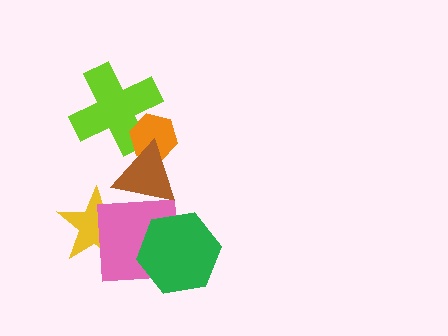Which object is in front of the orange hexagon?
The brown triangle is in front of the orange hexagon.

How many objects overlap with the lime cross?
2 objects overlap with the lime cross.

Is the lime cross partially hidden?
Yes, it is partially covered by another shape.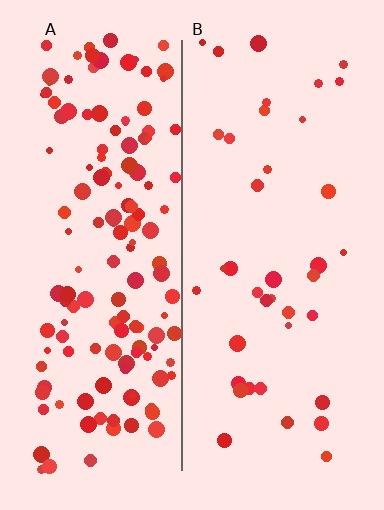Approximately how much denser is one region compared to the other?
Approximately 3.6× — region A over region B.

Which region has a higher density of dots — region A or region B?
A (the left).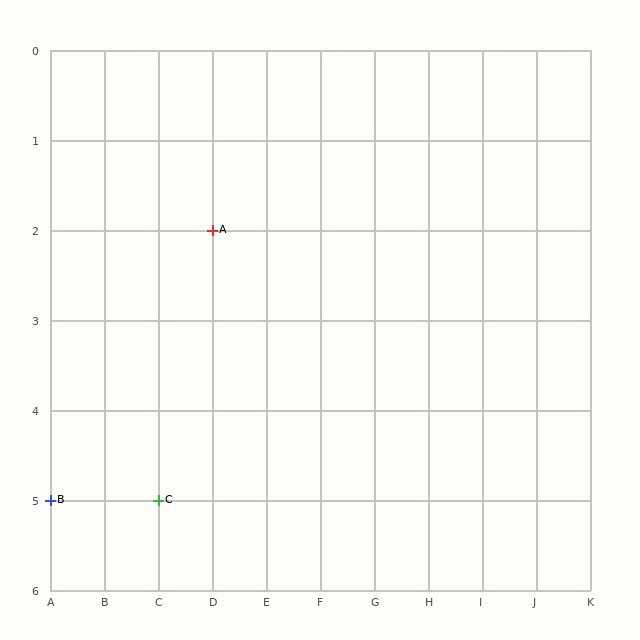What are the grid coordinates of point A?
Point A is at grid coordinates (D, 2).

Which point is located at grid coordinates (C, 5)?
Point C is at (C, 5).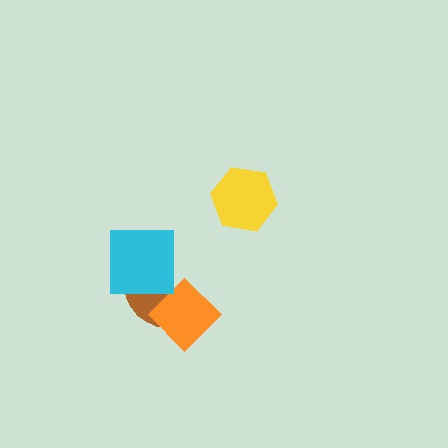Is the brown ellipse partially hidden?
Yes, it is partially covered by another shape.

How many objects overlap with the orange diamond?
1 object overlaps with the orange diamond.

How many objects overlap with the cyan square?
1 object overlaps with the cyan square.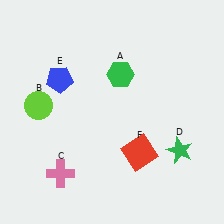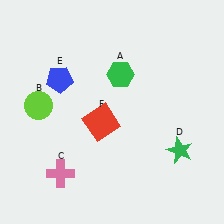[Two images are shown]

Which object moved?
The red square (F) moved left.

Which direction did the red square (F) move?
The red square (F) moved left.